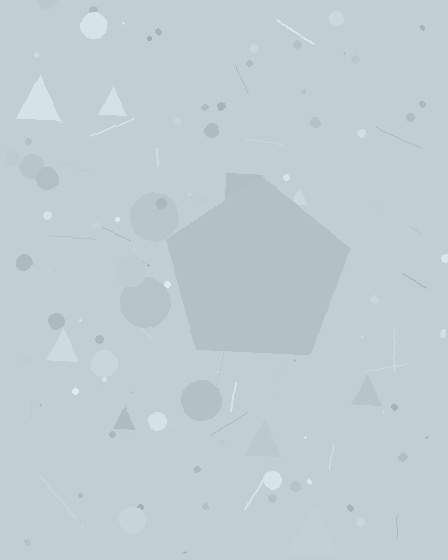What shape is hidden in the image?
A pentagon is hidden in the image.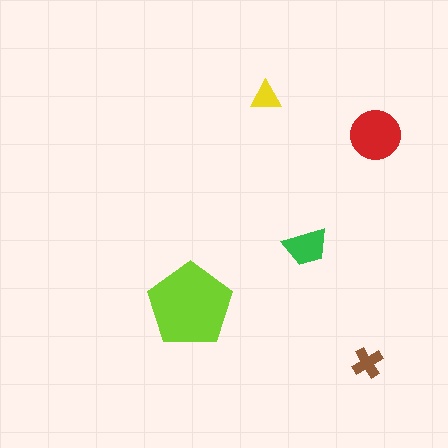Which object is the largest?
The lime pentagon.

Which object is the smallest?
The yellow triangle.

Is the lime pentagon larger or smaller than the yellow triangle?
Larger.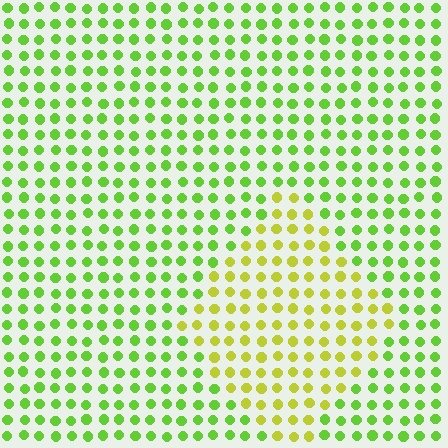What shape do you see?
I see a diamond.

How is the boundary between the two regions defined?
The boundary is defined purely by a slight shift in hue (about 35 degrees). Spacing, size, and orientation are identical on both sides.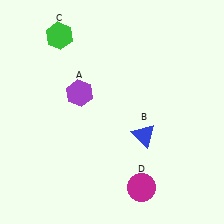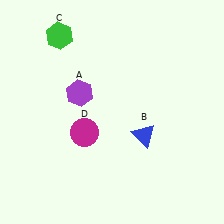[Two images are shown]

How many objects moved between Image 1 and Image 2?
1 object moved between the two images.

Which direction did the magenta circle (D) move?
The magenta circle (D) moved left.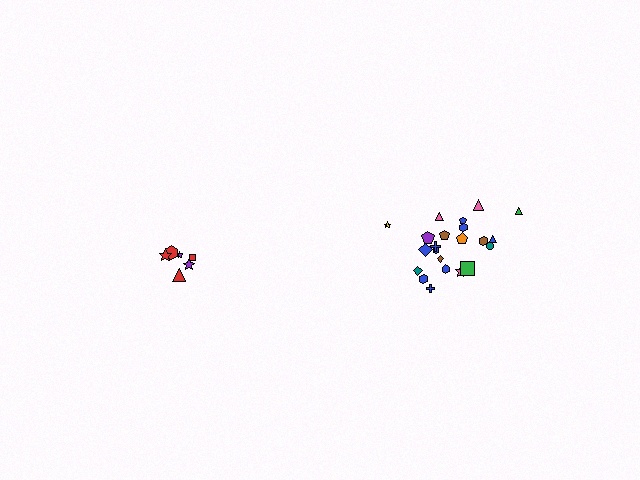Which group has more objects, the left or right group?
The right group.